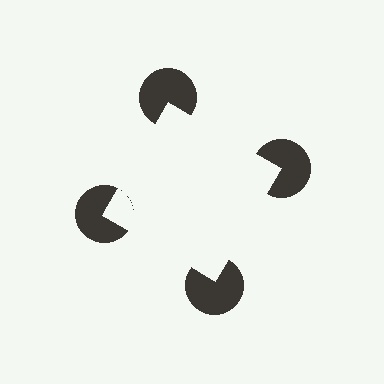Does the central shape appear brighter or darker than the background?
It typically appears slightly brighter than the background, even though no actual brightness change is drawn.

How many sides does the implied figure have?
4 sides.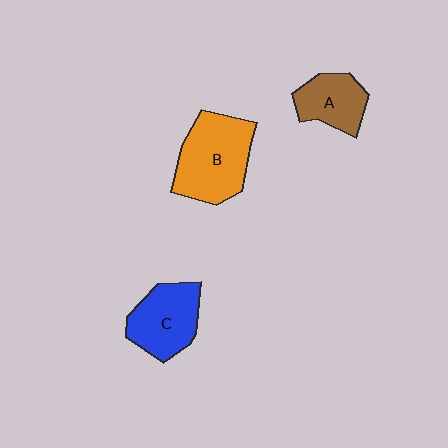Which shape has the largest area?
Shape B (orange).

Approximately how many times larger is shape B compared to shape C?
Approximately 1.3 times.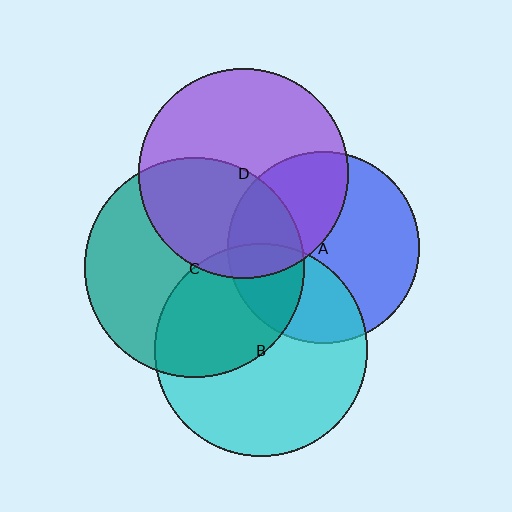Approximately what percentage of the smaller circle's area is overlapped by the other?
Approximately 40%.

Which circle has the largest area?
Circle C (teal).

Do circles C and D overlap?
Yes.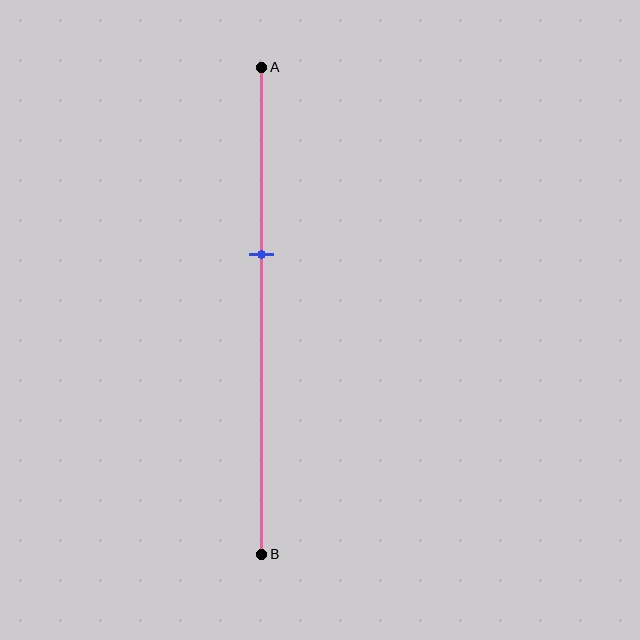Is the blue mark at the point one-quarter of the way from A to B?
No, the mark is at about 40% from A, not at the 25% one-quarter point.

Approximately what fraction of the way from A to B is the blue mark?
The blue mark is approximately 40% of the way from A to B.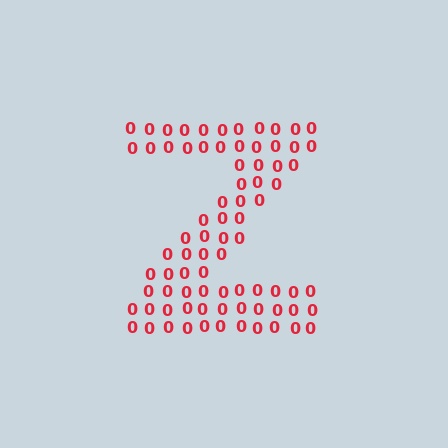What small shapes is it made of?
It is made of small digit 0's.